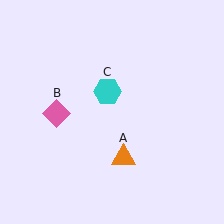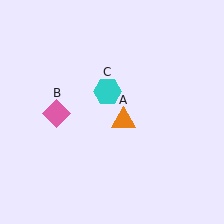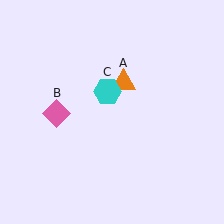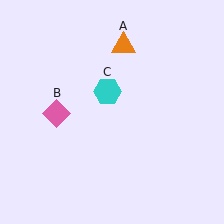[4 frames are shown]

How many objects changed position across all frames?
1 object changed position: orange triangle (object A).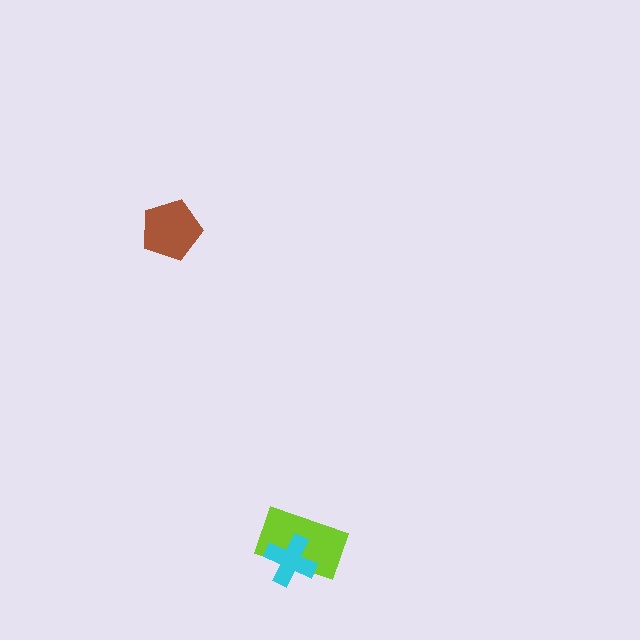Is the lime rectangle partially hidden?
Yes, it is partially covered by another shape.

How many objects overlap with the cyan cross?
1 object overlaps with the cyan cross.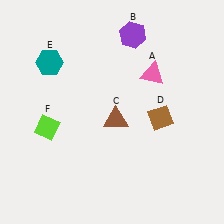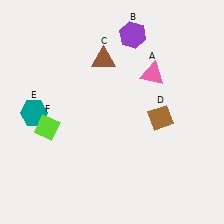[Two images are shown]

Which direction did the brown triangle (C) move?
The brown triangle (C) moved up.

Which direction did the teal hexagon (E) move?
The teal hexagon (E) moved down.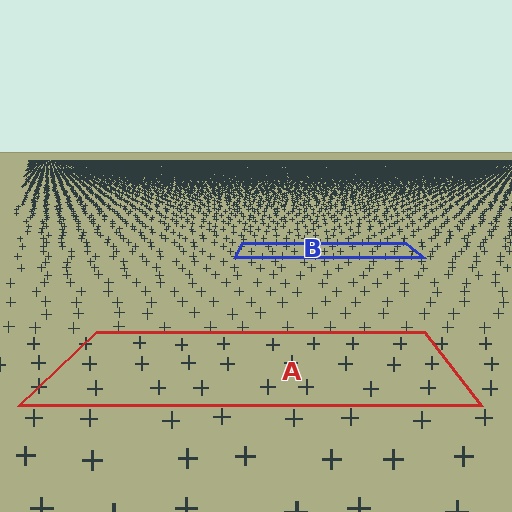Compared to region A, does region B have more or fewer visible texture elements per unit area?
Region B has more texture elements per unit area — they are packed more densely because it is farther away.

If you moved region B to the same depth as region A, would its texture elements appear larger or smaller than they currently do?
They would appear larger. At a closer depth, the same texture elements are projected at a bigger on-screen size.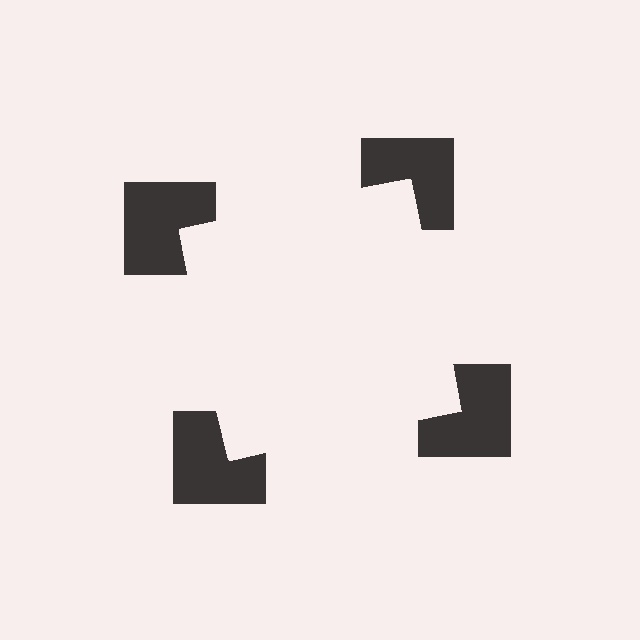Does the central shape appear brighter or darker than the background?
It typically appears slightly brighter than the background, even though no actual brightness change is drawn.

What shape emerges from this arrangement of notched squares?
An illusory square — its edges are inferred from the aligned wedge cuts in the notched squares, not physically drawn.